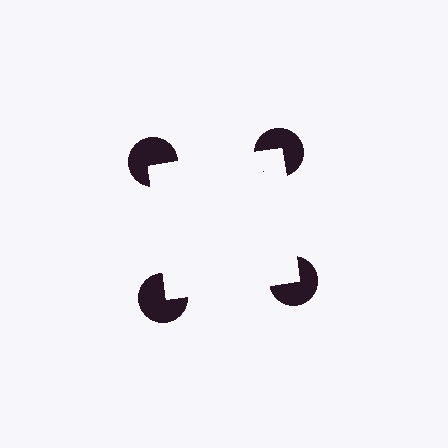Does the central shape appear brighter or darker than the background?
It typically appears slightly brighter than the background, even though no actual brightness change is drawn.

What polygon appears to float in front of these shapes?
An illusory square — its edges are inferred from the aligned wedge cuts in the pac-man discs, not physically drawn.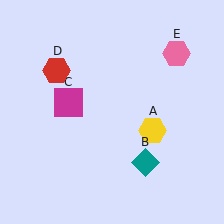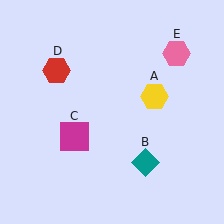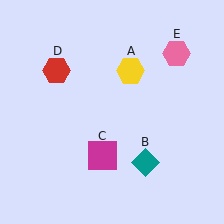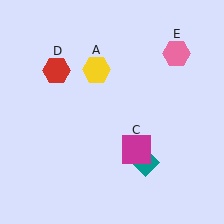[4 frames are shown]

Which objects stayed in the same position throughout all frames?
Teal diamond (object B) and red hexagon (object D) and pink hexagon (object E) remained stationary.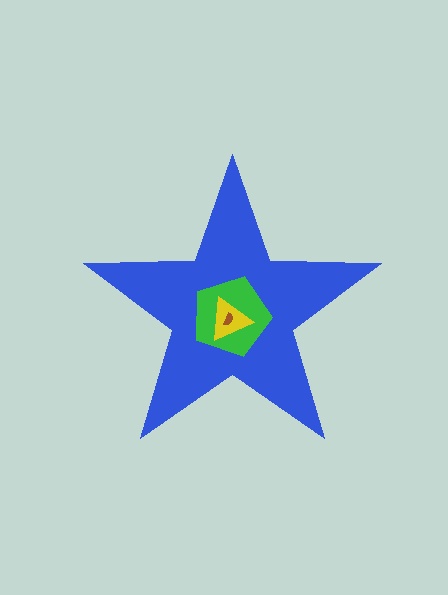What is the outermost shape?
The blue star.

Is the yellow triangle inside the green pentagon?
Yes.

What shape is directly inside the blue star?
The green pentagon.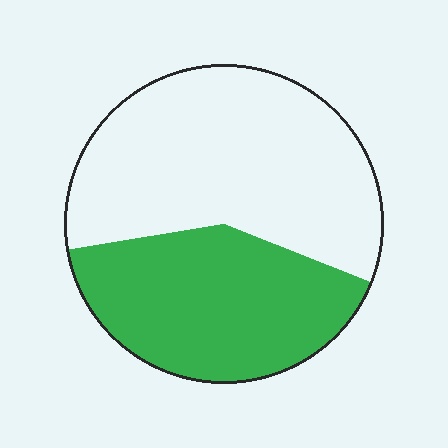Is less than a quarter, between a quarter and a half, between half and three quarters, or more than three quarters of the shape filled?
Between a quarter and a half.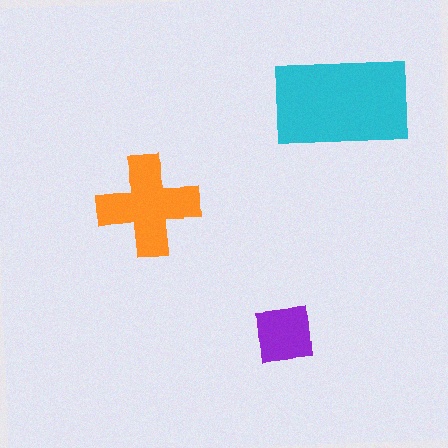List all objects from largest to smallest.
The cyan rectangle, the orange cross, the purple square.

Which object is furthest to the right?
The cyan rectangle is rightmost.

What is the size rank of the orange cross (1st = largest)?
2nd.